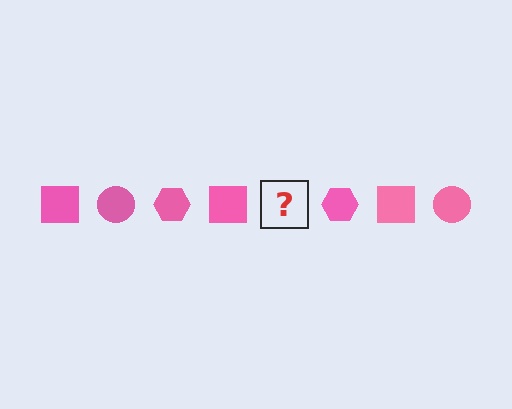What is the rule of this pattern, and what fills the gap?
The rule is that the pattern cycles through square, circle, hexagon shapes in pink. The gap should be filled with a pink circle.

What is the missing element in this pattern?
The missing element is a pink circle.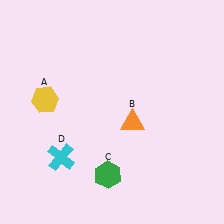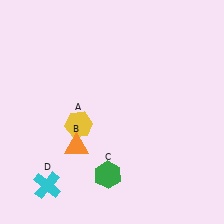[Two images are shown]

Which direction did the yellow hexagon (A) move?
The yellow hexagon (A) moved right.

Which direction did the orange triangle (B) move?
The orange triangle (B) moved left.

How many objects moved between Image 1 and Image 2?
3 objects moved between the two images.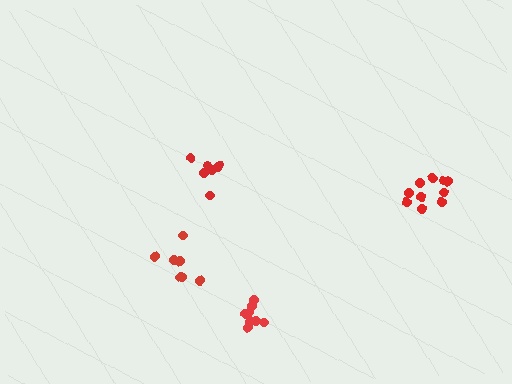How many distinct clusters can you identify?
There are 4 distinct clusters.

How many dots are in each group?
Group 1: 7 dots, Group 2: 8 dots, Group 3: 10 dots, Group 4: 7 dots (32 total).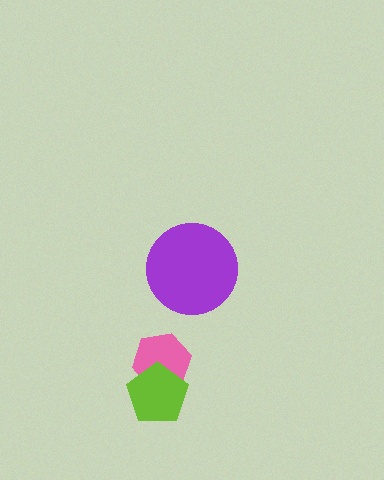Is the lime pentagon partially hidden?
No, no other shape covers it.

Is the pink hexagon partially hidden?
Yes, it is partially covered by another shape.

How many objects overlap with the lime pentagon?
1 object overlaps with the lime pentagon.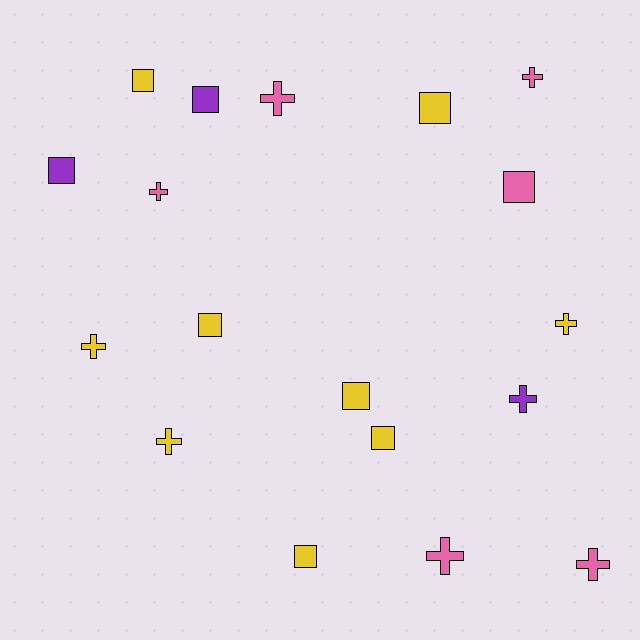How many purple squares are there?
There are 2 purple squares.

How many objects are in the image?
There are 18 objects.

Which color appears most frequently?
Yellow, with 9 objects.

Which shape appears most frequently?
Cross, with 9 objects.